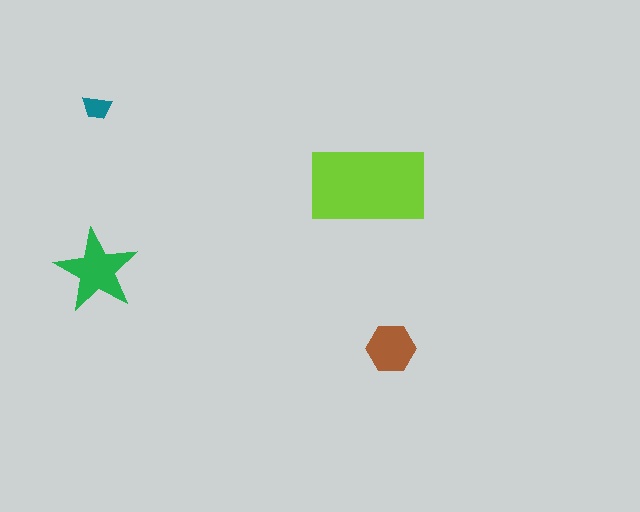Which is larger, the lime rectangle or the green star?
The lime rectangle.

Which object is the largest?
The lime rectangle.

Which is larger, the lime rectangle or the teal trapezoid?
The lime rectangle.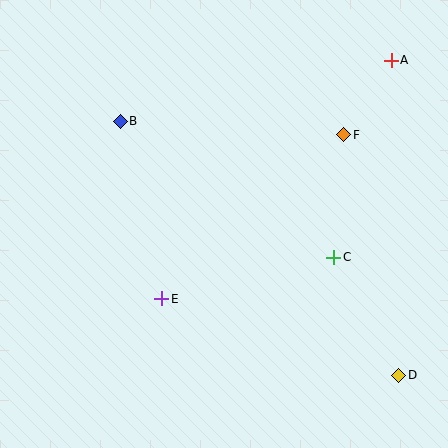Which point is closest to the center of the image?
Point E at (162, 299) is closest to the center.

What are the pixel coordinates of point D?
Point D is at (399, 375).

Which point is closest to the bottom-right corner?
Point D is closest to the bottom-right corner.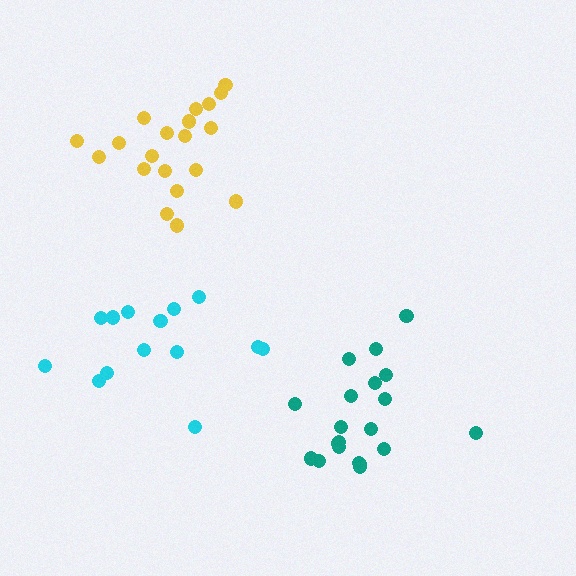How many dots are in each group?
Group 1: 20 dots, Group 2: 14 dots, Group 3: 20 dots (54 total).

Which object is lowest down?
The teal cluster is bottommost.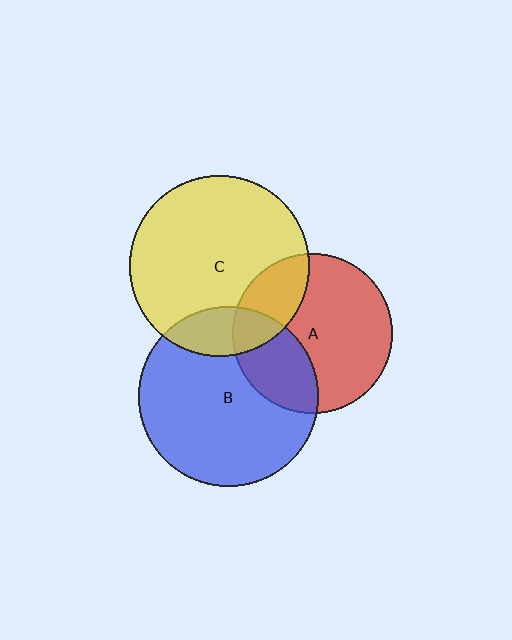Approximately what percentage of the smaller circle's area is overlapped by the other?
Approximately 15%.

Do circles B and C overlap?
Yes.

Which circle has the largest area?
Circle C (yellow).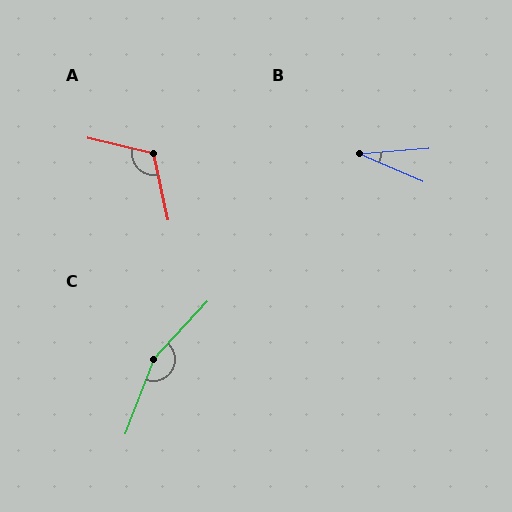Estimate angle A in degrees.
Approximately 116 degrees.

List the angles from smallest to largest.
B (28°), A (116°), C (158°).